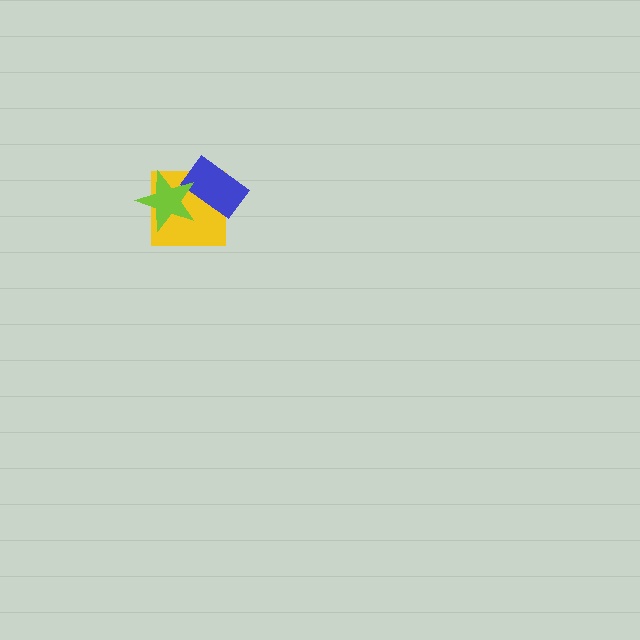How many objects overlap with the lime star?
2 objects overlap with the lime star.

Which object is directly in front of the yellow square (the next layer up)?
The blue rectangle is directly in front of the yellow square.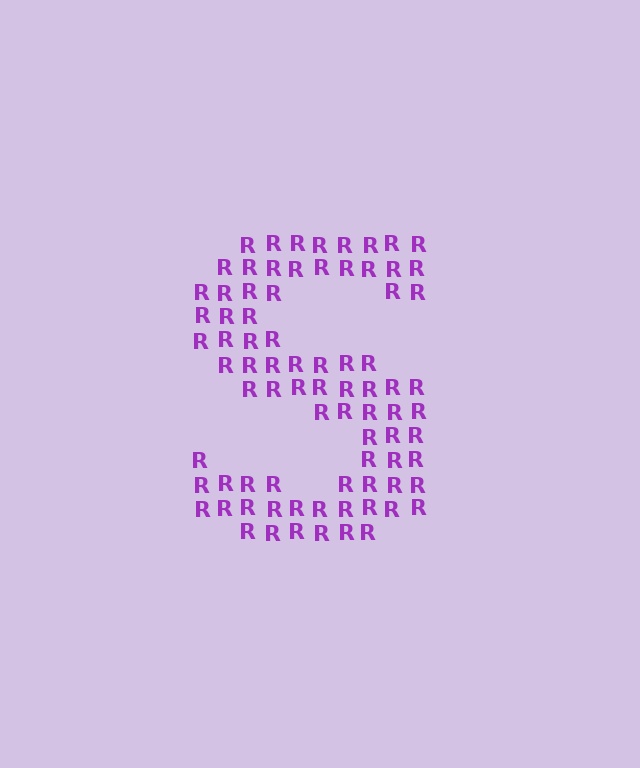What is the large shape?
The large shape is the letter S.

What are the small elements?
The small elements are letter R's.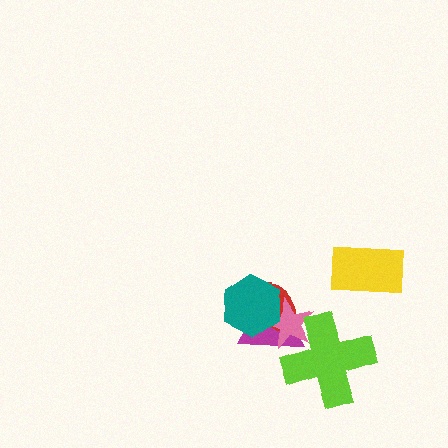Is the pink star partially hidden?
Yes, it is partially covered by another shape.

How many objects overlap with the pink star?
4 objects overlap with the pink star.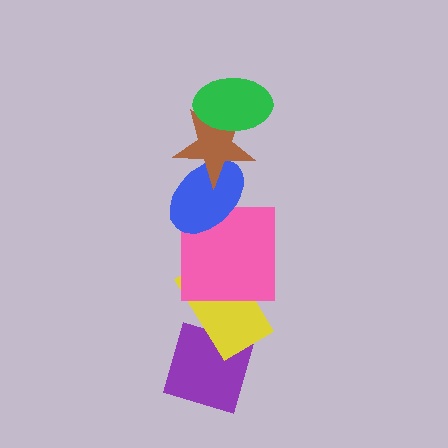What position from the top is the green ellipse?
The green ellipse is 1st from the top.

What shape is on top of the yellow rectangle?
The pink square is on top of the yellow rectangle.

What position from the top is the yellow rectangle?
The yellow rectangle is 5th from the top.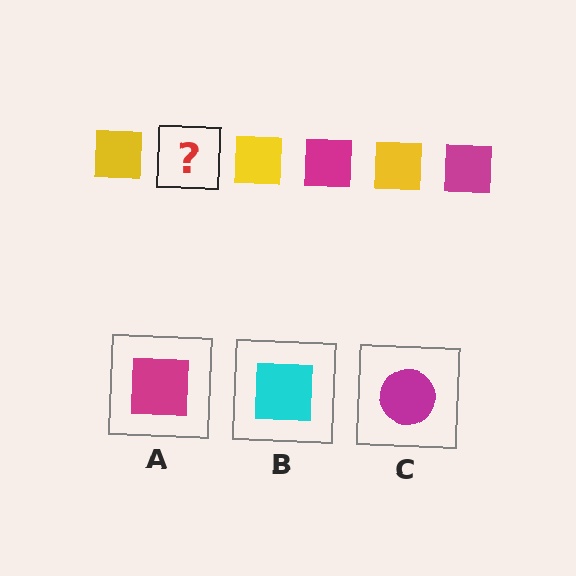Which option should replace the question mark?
Option A.